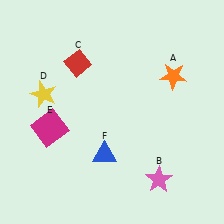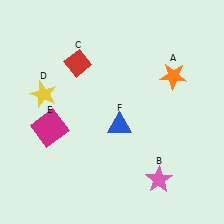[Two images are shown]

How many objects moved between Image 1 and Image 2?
1 object moved between the two images.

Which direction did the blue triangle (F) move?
The blue triangle (F) moved up.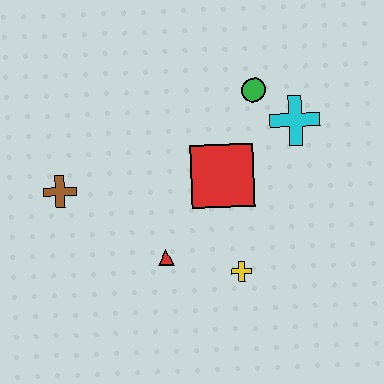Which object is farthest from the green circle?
The brown cross is farthest from the green circle.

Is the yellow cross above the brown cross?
No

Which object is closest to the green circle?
The cyan cross is closest to the green circle.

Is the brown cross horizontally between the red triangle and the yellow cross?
No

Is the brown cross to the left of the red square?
Yes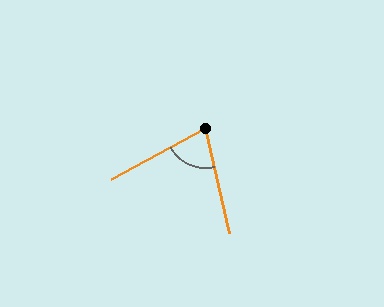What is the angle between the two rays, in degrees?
Approximately 75 degrees.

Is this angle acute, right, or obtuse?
It is acute.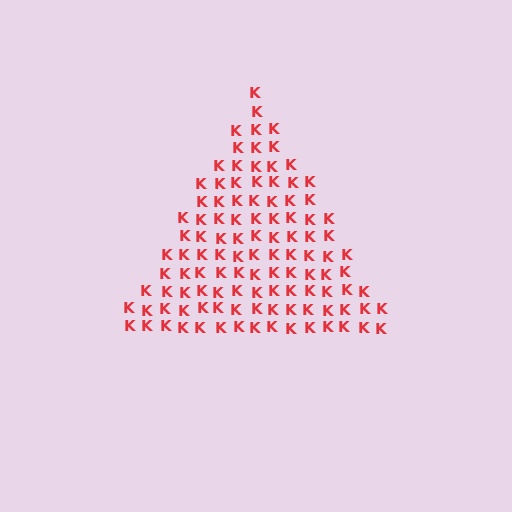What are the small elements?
The small elements are letter K's.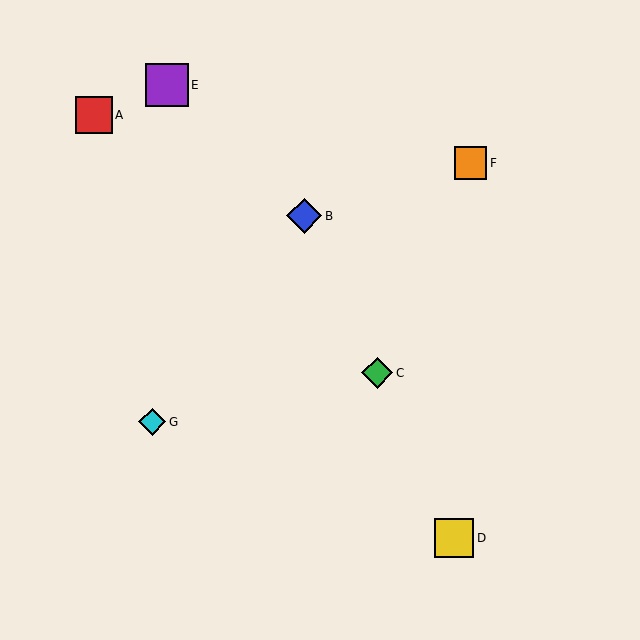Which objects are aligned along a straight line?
Objects B, C, D are aligned along a straight line.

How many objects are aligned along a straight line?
3 objects (B, C, D) are aligned along a straight line.